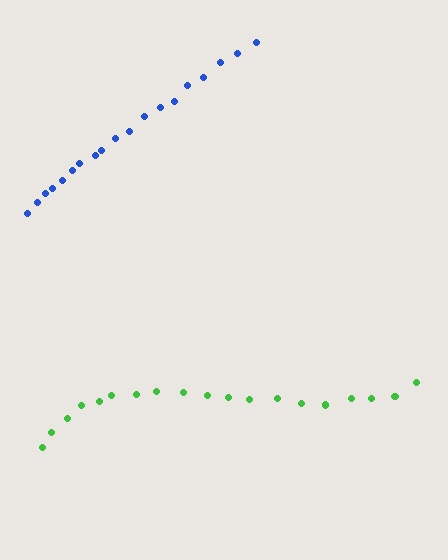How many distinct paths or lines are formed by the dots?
There are 2 distinct paths.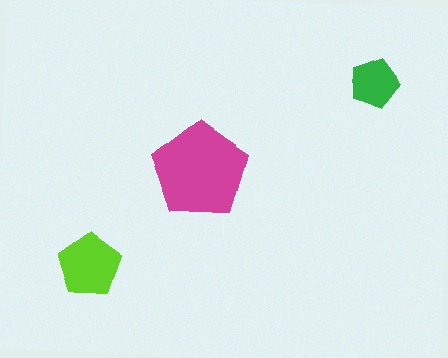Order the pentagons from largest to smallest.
the magenta one, the lime one, the green one.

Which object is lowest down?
The lime pentagon is bottommost.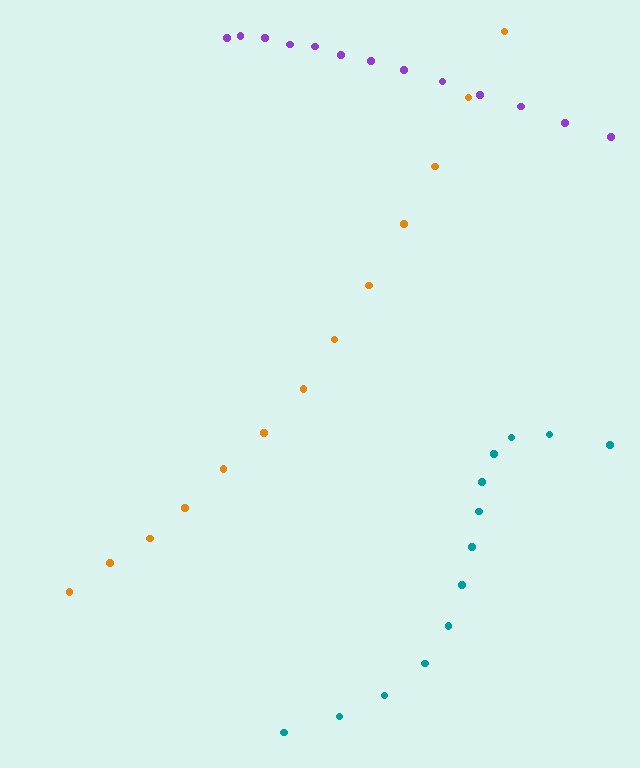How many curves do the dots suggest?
There are 3 distinct paths.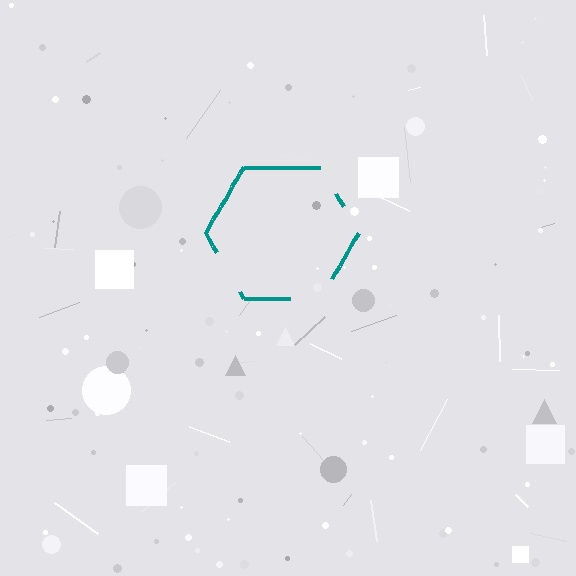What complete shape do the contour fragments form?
The contour fragments form a hexagon.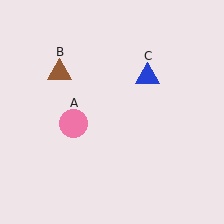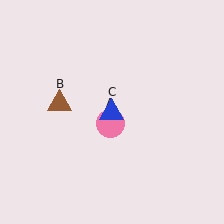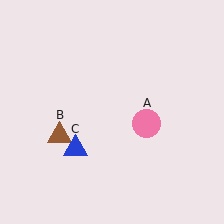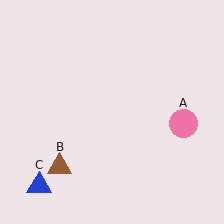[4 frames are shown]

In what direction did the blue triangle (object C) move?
The blue triangle (object C) moved down and to the left.